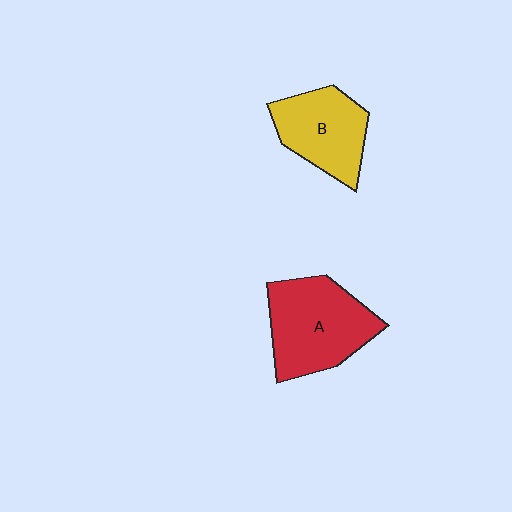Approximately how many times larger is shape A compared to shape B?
Approximately 1.3 times.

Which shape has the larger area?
Shape A (red).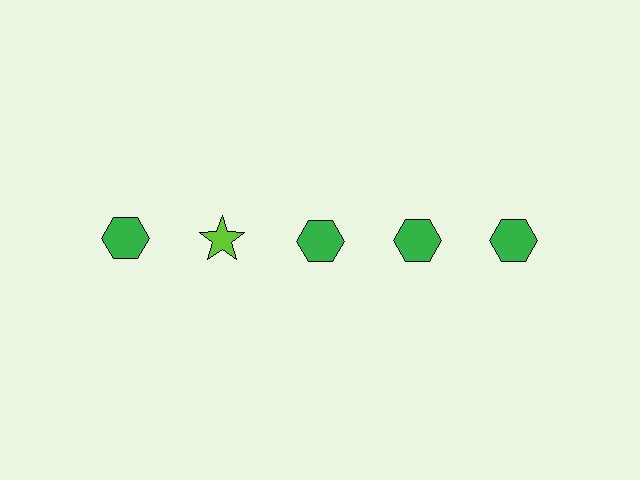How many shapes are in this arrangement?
There are 5 shapes arranged in a grid pattern.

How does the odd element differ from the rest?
It differs in both color (lime instead of green) and shape (star instead of hexagon).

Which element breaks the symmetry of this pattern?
The lime star in the top row, second from left column breaks the symmetry. All other shapes are green hexagons.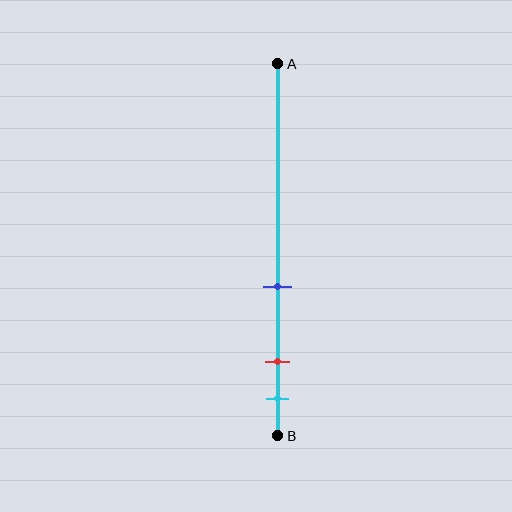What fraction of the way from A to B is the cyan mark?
The cyan mark is approximately 90% (0.9) of the way from A to B.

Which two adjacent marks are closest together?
The red and cyan marks are the closest adjacent pair.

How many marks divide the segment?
There are 3 marks dividing the segment.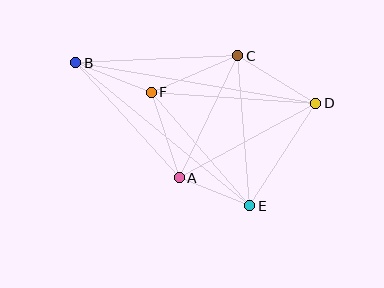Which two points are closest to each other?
Points A and E are closest to each other.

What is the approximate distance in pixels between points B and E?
The distance between B and E is approximately 226 pixels.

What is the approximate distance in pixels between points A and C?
The distance between A and C is approximately 135 pixels.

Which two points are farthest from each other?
Points B and D are farthest from each other.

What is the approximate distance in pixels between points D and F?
The distance between D and F is approximately 165 pixels.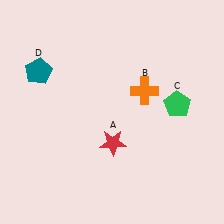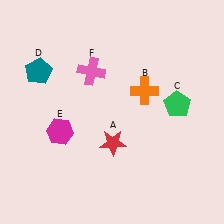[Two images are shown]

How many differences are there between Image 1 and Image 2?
There are 2 differences between the two images.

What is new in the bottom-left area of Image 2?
A magenta hexagon (E) was added in the bottom-left area of Image 2.